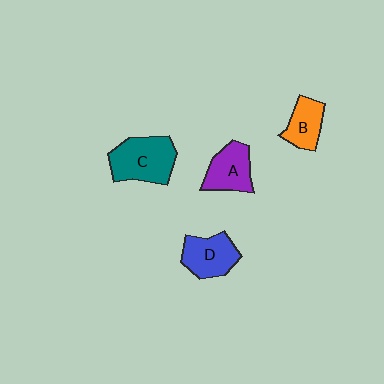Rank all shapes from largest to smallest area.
From largest to smallest: C (teal), D (blue), A (purple), B (orange).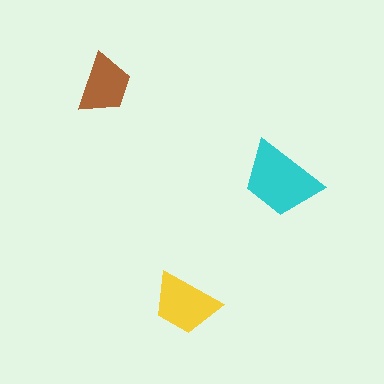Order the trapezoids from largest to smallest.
the cyan one, the yellow one, the brown one.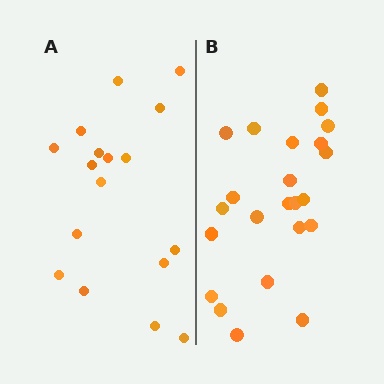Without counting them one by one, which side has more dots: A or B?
Region B (the right region) has more dots.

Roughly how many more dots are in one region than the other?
Region B has about 6 more dots than region A.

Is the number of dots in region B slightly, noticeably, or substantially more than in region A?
Region B has noticeably more, but not dramatically so. The ratio is roughly 1.4 to 1.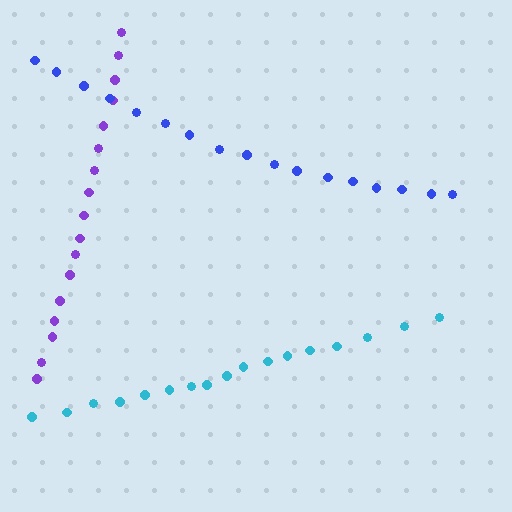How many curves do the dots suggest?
There are 3 distinct paths.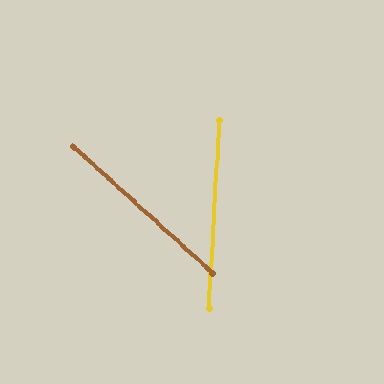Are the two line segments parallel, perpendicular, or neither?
Neither parallel nor perpendicular — they differ by about 51°.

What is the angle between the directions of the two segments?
Approximately 51 degrees.